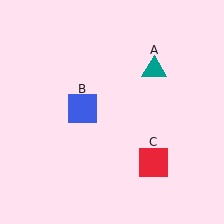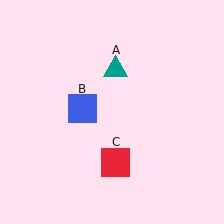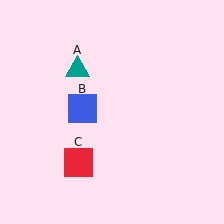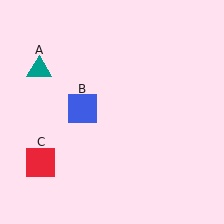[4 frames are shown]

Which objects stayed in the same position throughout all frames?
Blue square (object B) remained stationary.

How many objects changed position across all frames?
2 objects changed position: teal triangle (object A), red square (object C).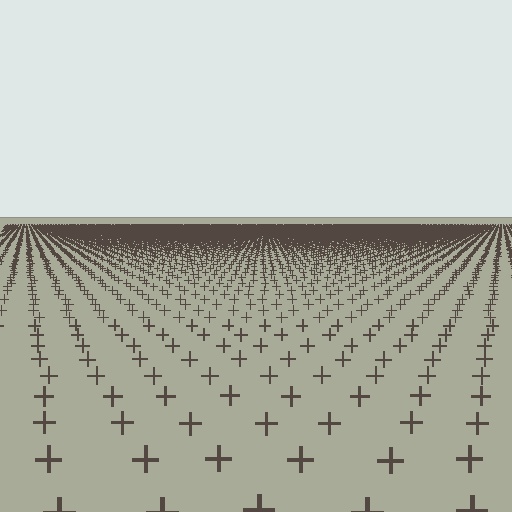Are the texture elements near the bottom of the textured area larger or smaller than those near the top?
Larger. Near the bottom, elements are closer to the viewer and appear at a bigger on-screen size.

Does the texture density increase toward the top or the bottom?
Density increases toward the top.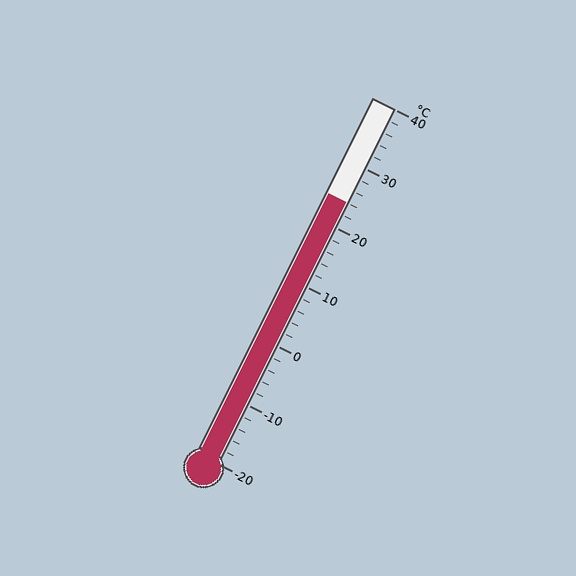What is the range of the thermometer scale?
The thermometer scale ranges from -20°C to 40°C.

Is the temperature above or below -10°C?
The temperature is above -10°C.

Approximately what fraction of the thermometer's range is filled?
The thermometer is filled to approximately 75% of its range.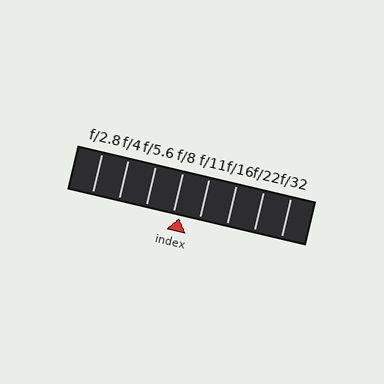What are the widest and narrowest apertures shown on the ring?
The widest aperture shown is f/2.8 and the narrowest is f/32.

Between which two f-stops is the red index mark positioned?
The index mark is between f/8 and f/11.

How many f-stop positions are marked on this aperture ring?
There are 8 f-stop positions marked.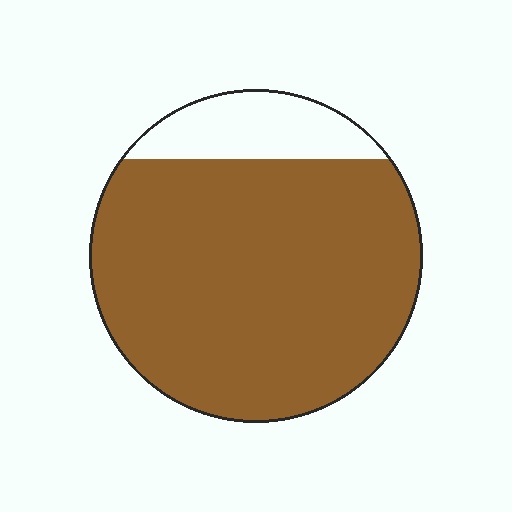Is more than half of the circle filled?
Yes.